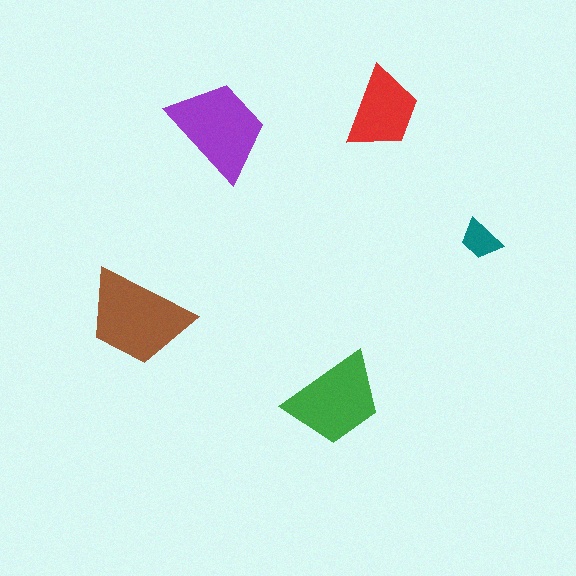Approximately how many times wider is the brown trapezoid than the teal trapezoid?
About 2.5 times wider.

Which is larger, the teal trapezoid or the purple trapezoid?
The purple one.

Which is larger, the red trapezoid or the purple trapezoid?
The purple one.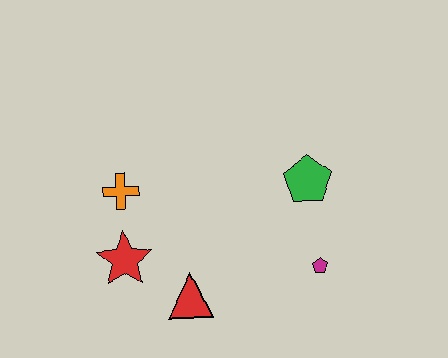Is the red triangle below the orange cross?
Yes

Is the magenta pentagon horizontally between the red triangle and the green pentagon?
No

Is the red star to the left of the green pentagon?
Yes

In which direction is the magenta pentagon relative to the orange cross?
The magenta pentagon is to the right of the orange cross.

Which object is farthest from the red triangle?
The green pentagon is farthest from the red triangle.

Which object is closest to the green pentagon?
The magenta pentagon is closest to the green pentagon.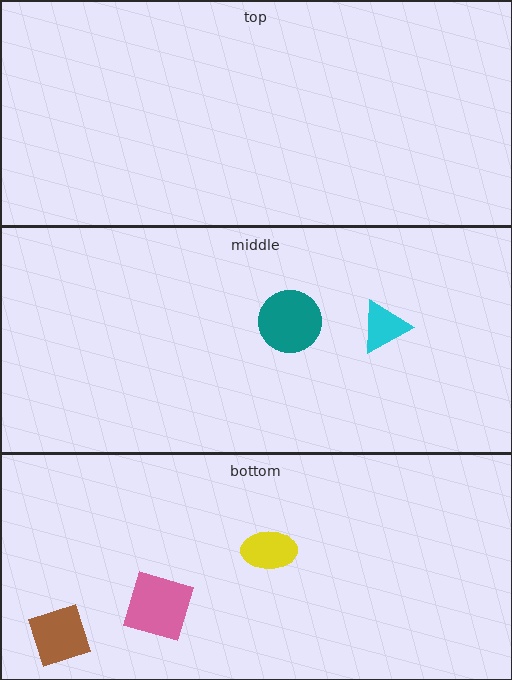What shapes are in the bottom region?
The yellow ellipse, the pink diamond, the brown square.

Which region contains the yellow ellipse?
The bottom region.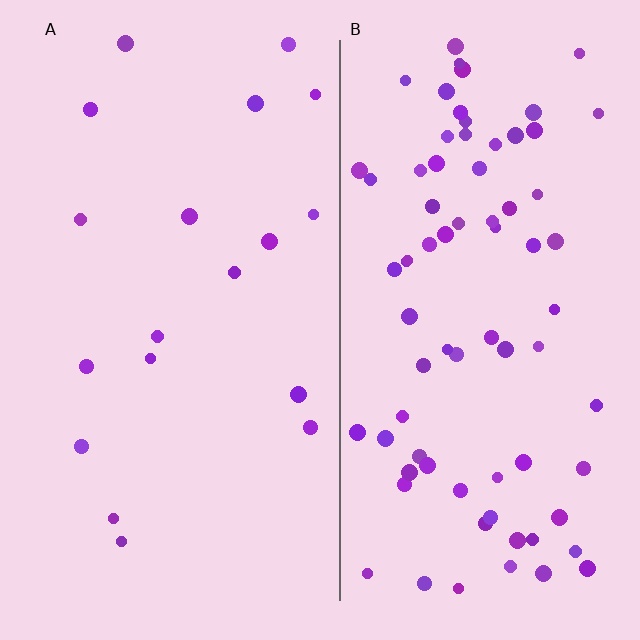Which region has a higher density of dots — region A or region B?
B (the right).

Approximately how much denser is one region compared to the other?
Approximately 4.2× — region B over region A.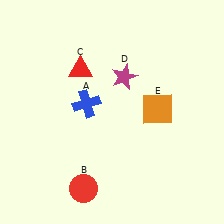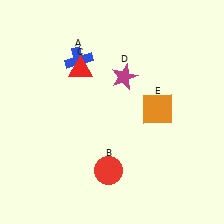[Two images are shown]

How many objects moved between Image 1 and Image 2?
2 objects moved between the two images.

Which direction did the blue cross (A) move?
The blue cross (A) moved up.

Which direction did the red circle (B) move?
The red circle (B) moved right.